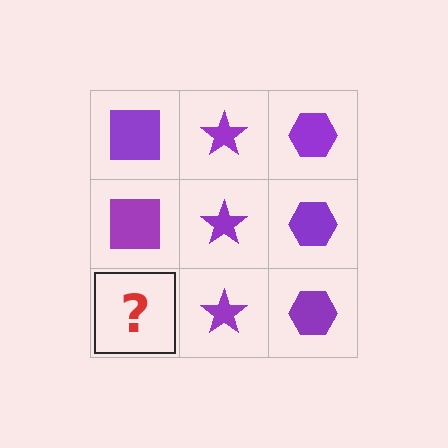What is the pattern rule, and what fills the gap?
The rule is that each column has a consistent shape. The gap should be filled with a purple square.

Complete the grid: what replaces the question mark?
The question mark should be replaced with a purple square.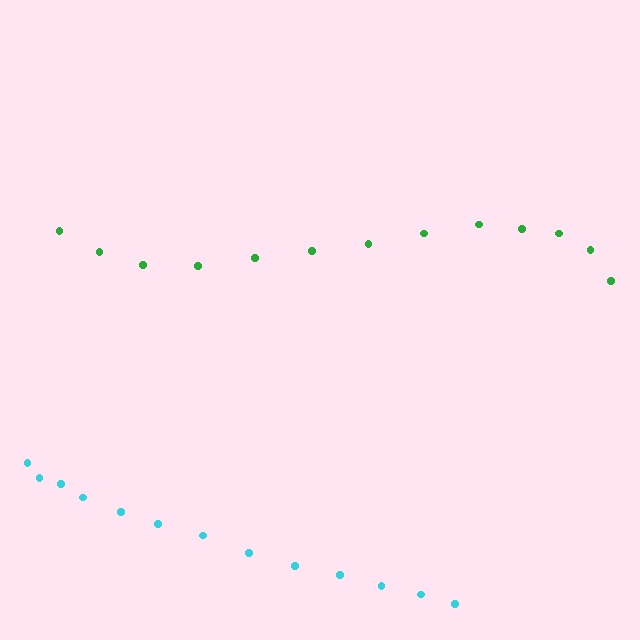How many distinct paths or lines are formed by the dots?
There are 2 distinct paths.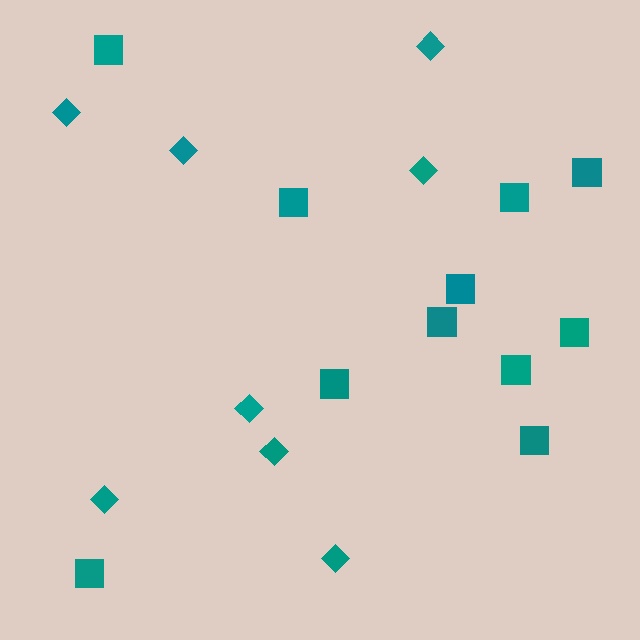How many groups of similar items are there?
There are 2 groups: one group of diamonds (8) and one group of squares (11).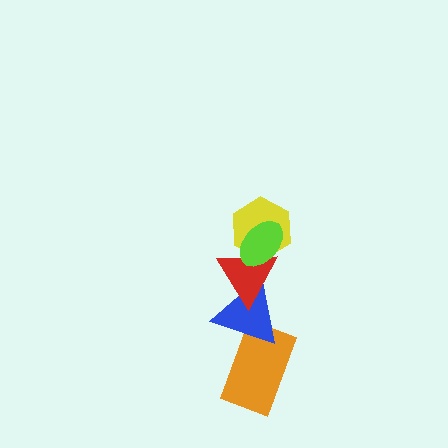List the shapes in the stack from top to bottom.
From top to bottom: the lime ellipse, the yellow hexagon, the red triangle, the blue triangle, the orange rectangle.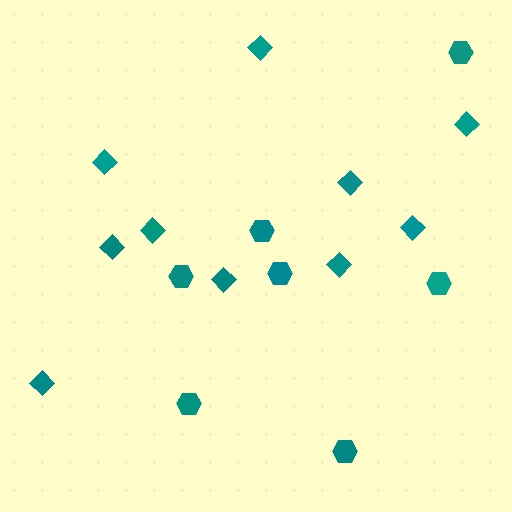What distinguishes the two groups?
There are 2 groups: one group of hexagons (7) and one group of diamonds (10).